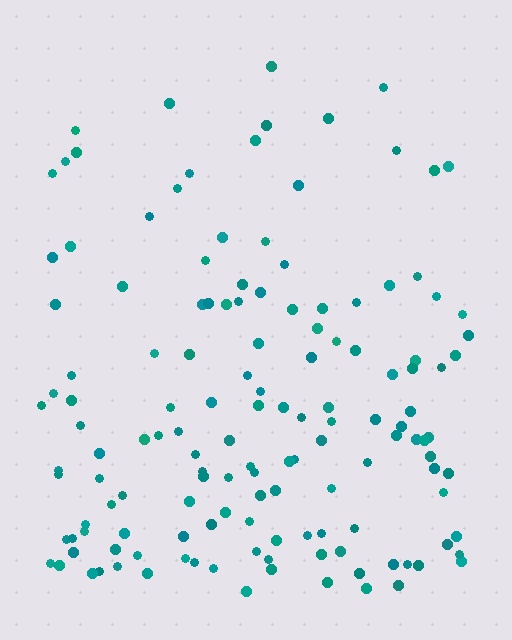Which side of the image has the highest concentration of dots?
The bottom.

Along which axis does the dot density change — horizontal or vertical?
Vertical.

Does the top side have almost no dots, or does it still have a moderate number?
Still a moderate number, just noticeably fewer than the bottom.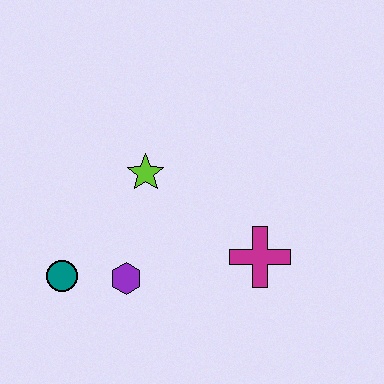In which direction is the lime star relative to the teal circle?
The lime star is above the teal circle.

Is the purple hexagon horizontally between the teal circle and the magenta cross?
Yes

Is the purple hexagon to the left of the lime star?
Yes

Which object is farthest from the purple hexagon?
The magenta cross is farthest from the purple hexagon.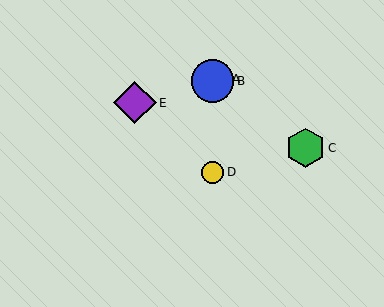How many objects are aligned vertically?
3 objects (A, B, D) are aligned vertically.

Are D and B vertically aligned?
Yes, both are at x≈212.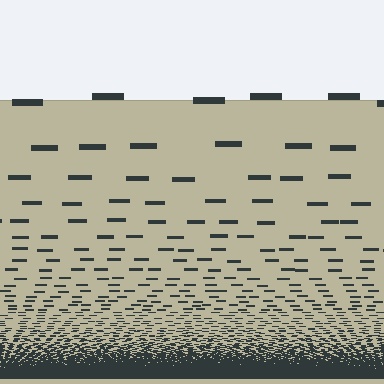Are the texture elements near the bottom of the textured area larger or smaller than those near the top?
Smaller. The gradient is inverted — elements near the bottom are smaller and denser.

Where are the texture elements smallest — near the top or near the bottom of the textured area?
Near the bottom.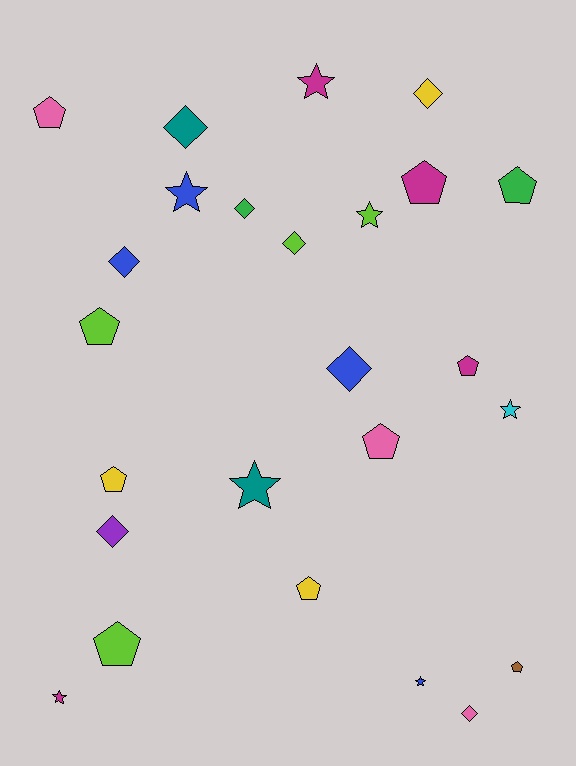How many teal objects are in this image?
There are 2 teal objects.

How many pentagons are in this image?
There are 10 pentagons.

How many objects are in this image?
There are 25 objects.